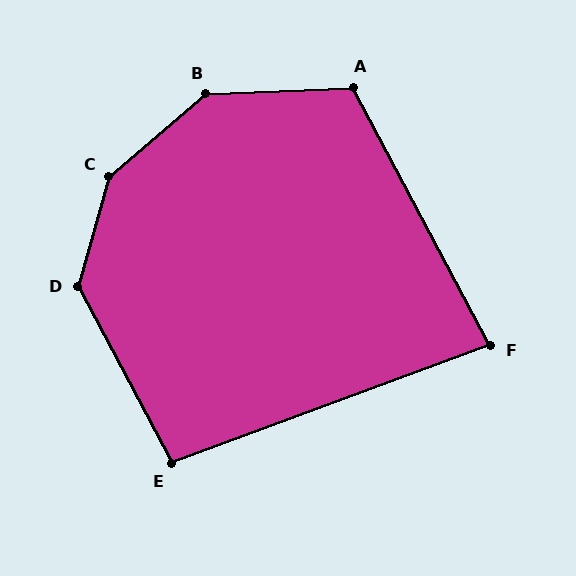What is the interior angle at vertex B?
Approximately 142 degrees (obtuse).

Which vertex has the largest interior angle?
C, at approximately 147 degrees.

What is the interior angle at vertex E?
Approximately 98 degrees (obtuse).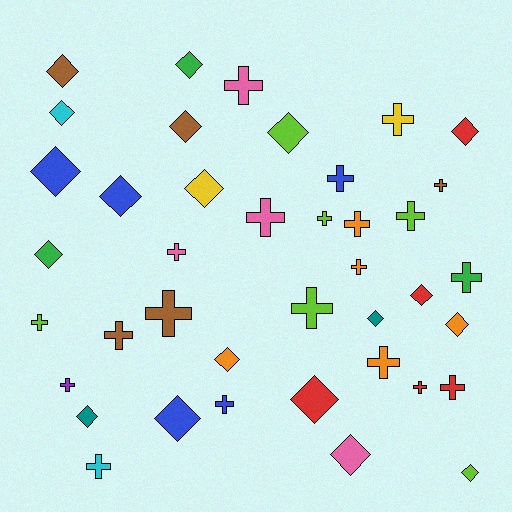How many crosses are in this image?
There are 21 crosses.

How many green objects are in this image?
There are 3 green objects.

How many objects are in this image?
There are 40 objects.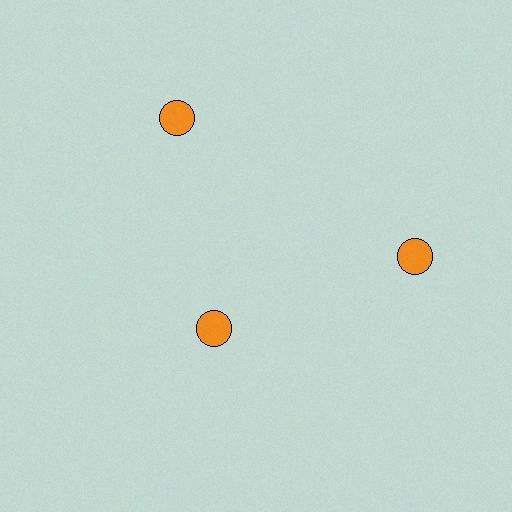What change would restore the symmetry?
The symmetry would be restored by moving it outward, back onto the ring so that all 3 circles sit at equal angles and equal distance from the center.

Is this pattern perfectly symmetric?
No. The 3 orange circles are arranged in a ring, but one element near the 7 o'clock position is pulled inward toward the center, breaking the 3-fold rotational symmetry.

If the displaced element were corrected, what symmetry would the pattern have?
It would have 3-fold rotational symmetry — the pattern would map onto itself every 120 degrees.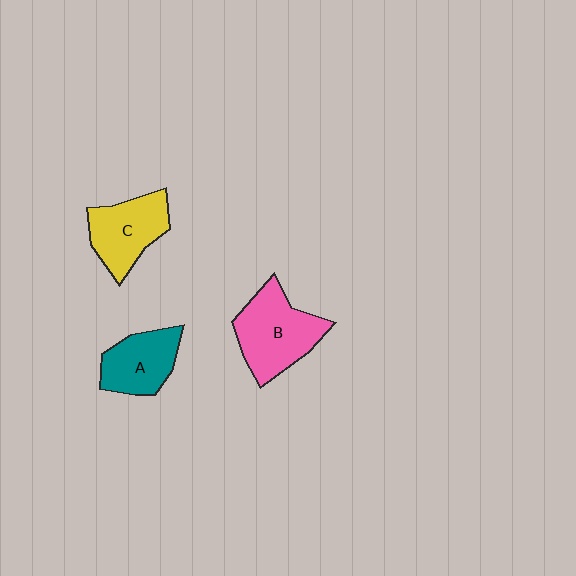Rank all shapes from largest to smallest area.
From largest to smallest: B (pink), C (yellow), A (teal).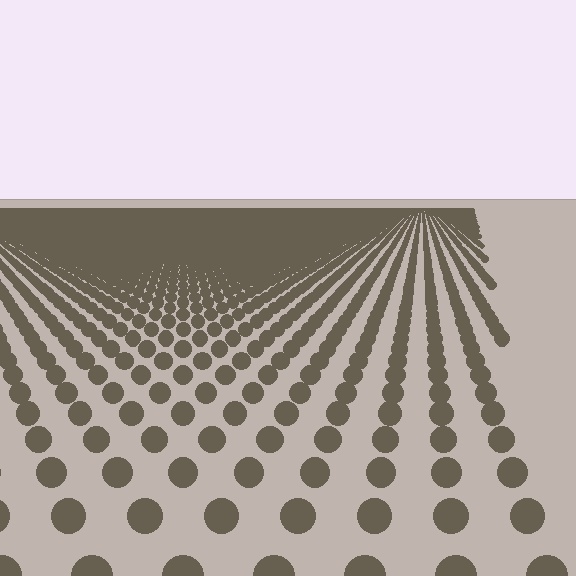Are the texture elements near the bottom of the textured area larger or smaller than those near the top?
Larger. Near the bottom, elements are closer to the viewer and appear at a bigger on-screen size.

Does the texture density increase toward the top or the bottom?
Density increases toward the top.